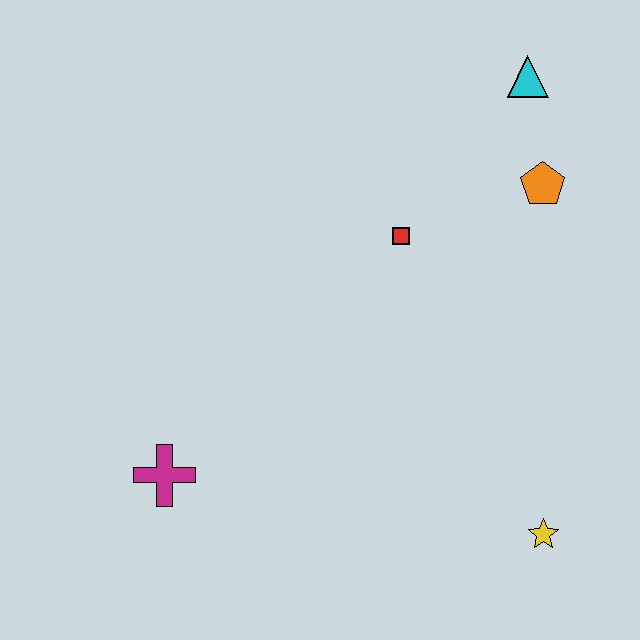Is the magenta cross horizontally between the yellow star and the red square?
No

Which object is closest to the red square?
The orange pentagon is closest to the red square.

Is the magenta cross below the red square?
Yes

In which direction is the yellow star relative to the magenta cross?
The yellow star is to the right of the magenta cross.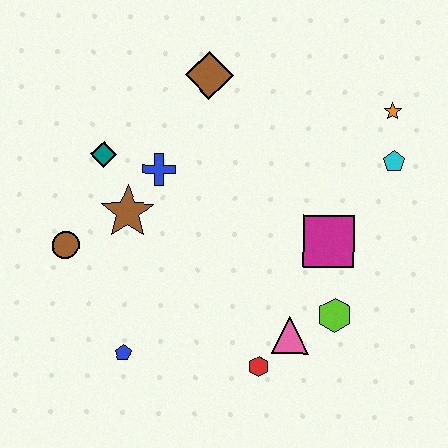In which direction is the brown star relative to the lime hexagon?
The brown star is to the left of the lime hexagon.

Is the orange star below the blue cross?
No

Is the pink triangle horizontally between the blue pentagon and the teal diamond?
No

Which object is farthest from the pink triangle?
The brown diamond is farthest from the pink triangle.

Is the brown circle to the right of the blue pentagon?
No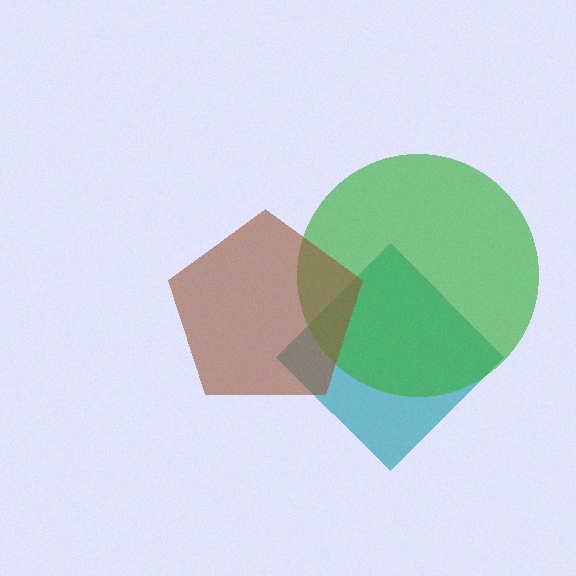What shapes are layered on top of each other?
The layered shapes are: a teal diamond, a green circle, a brown pentagon.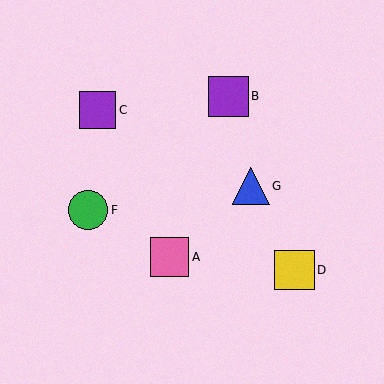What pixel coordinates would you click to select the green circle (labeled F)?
Click at (88, 210) to select the green circle F.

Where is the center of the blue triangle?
The center of the blue triangle is at (251, 186).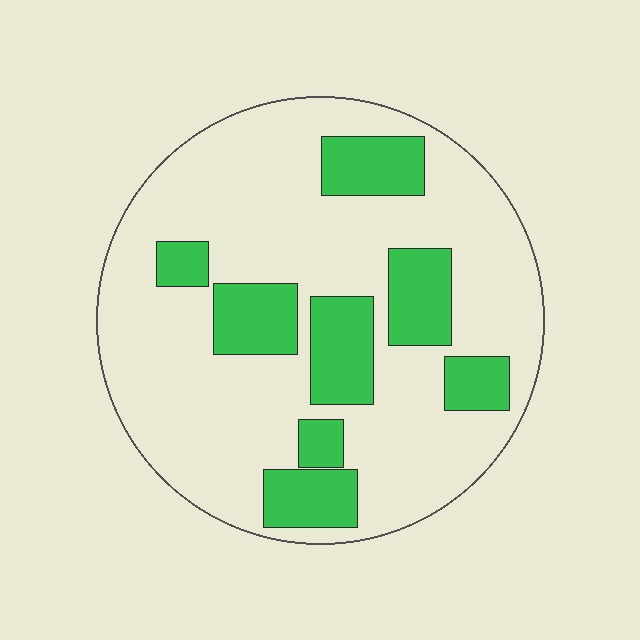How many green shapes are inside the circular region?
8.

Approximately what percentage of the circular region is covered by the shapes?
Approximately 25%.